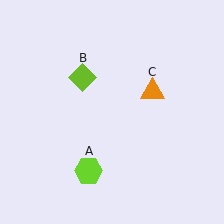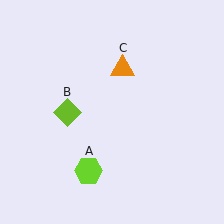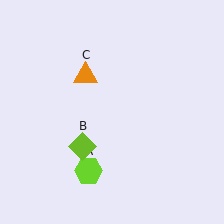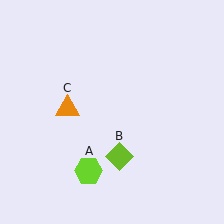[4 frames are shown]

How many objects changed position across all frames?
2 objects changed position: lime diamond (object B), orange triangle (object C).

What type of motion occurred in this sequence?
The lime diamond (object B), orange triangle (object C) rotated counterclockwise around the center of the scene.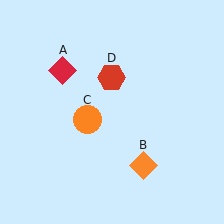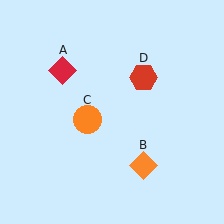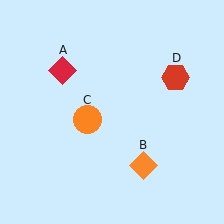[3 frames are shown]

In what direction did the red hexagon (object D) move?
The red hexagon (object D) moved right.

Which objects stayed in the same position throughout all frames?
Red diamond (object A) and orange diamond (object B) and orange circle (object C) remained stationary.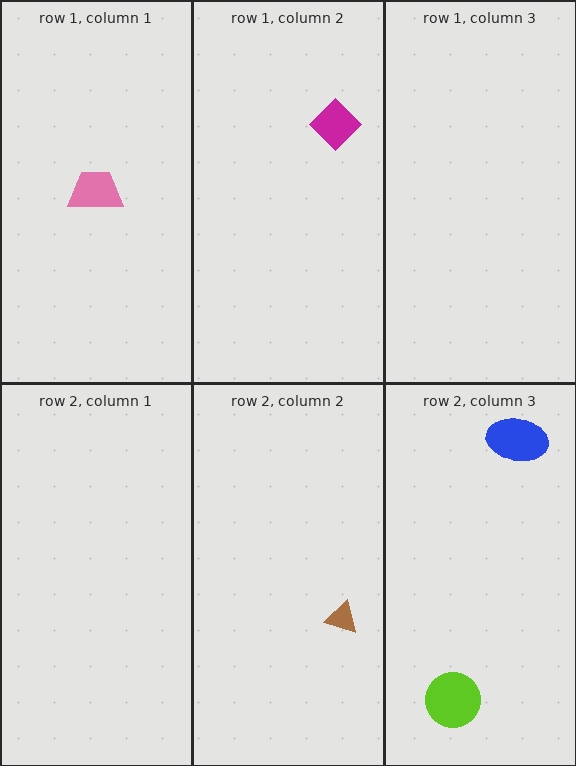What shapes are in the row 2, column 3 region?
The blue ellipse, the lime circle.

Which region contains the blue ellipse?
The row 2, column 3 region.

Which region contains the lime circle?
The row 2, column 3 region.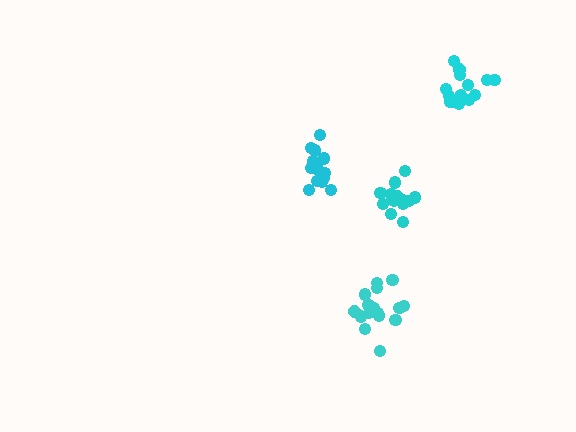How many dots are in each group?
Group 1: 17 dots, Group 2: 13 dots, Group 3: 14 dots, Group 4: 15 dots (59 total).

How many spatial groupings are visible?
There are 4 spatial groupings.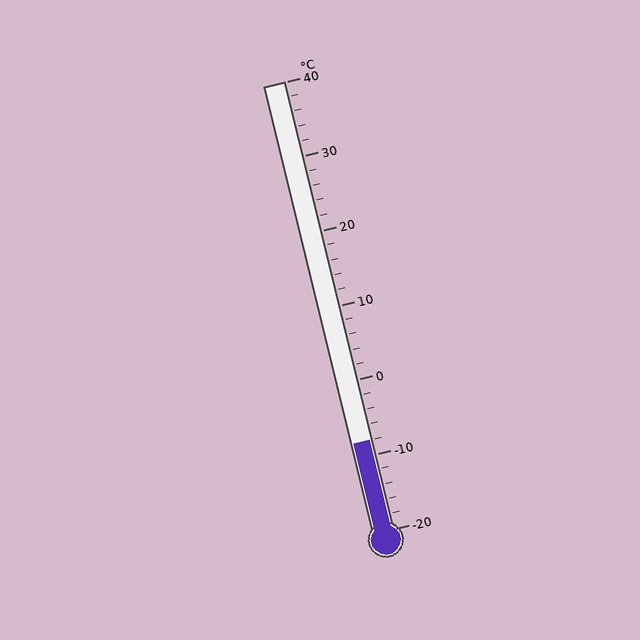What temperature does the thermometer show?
The thermometer shows approximately -8°C.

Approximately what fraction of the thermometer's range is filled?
The thermometer is filled to approximately 20% of its range.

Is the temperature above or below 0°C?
The temperature is below 0°C.